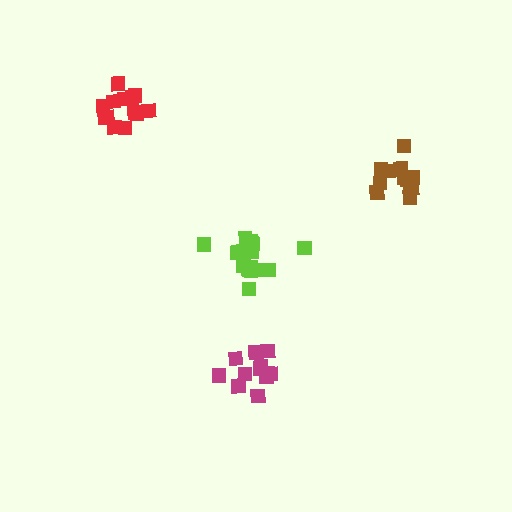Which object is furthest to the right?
The brown cluster is rightmost.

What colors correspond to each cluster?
The clusters are colored: red, magenta, brown, lime.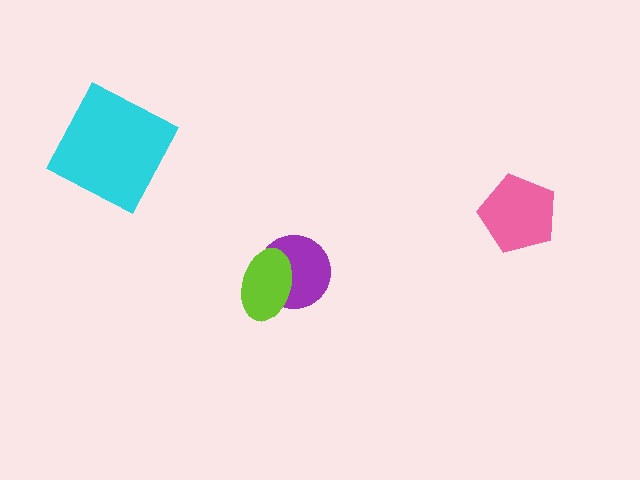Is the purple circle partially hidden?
Yes, it is partially covered by another shape.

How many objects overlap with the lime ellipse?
1 object overlaps with the lime ellipse.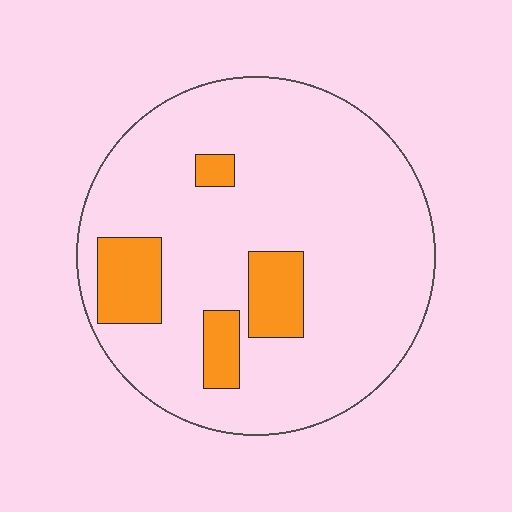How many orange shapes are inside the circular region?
4.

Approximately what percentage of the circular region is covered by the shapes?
Approximately 15%.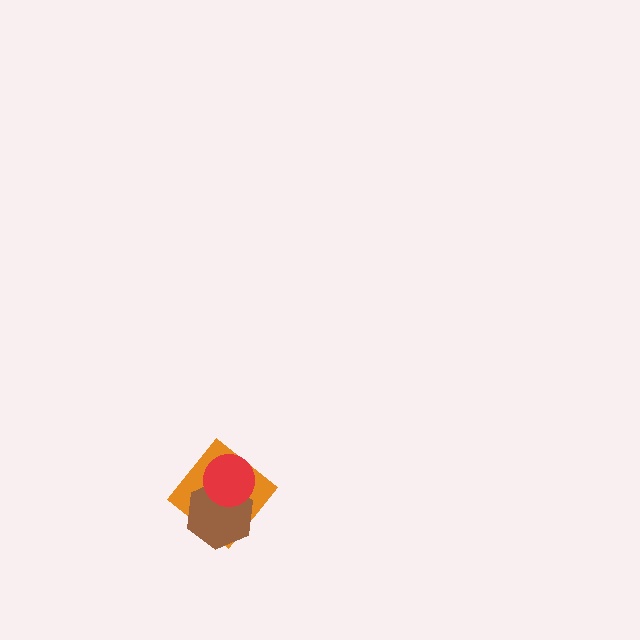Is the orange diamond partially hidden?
Yes, it is partially covered by another shape.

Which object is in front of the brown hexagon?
The red circle is in front of the brown hexagon.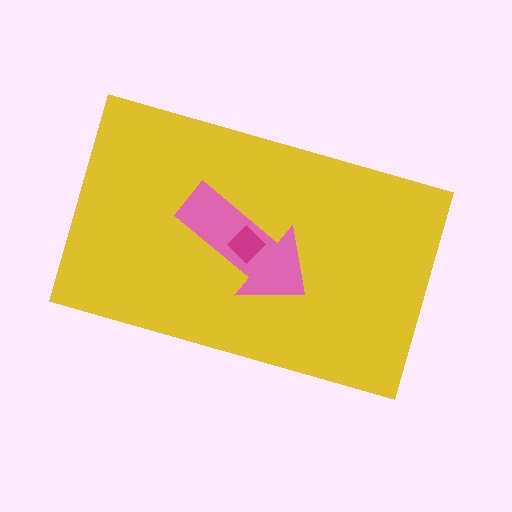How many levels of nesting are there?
3.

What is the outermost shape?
The yellow rectangle.